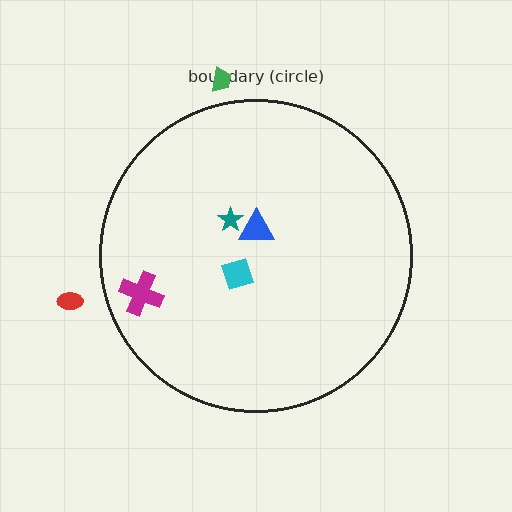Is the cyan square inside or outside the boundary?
Inside.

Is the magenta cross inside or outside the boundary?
Inside.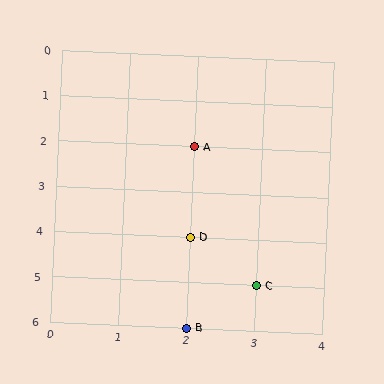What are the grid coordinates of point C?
Point C is at grid coordinates (3, 5).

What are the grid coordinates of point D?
Point D is at grid coordinates (2, 4).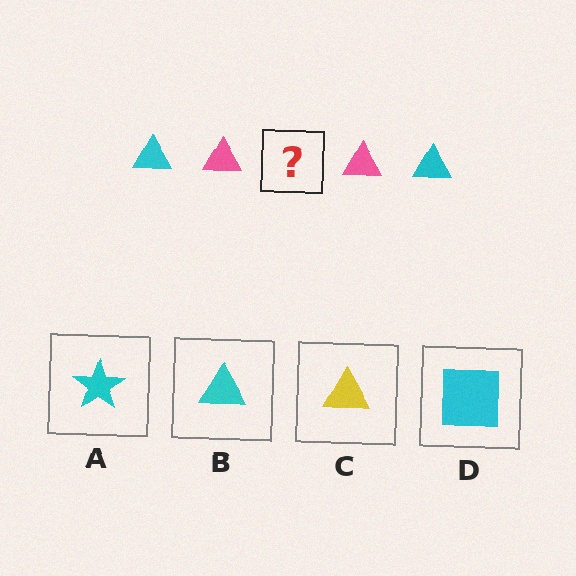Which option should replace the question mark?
Option B.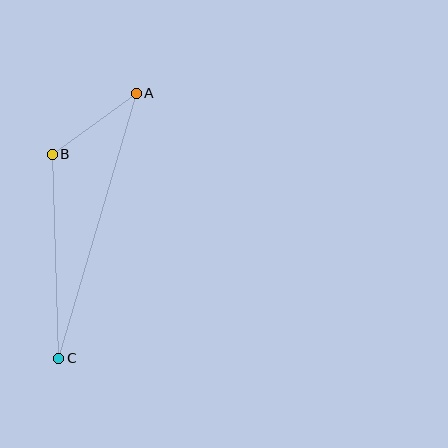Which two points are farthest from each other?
Points A and C are farthest from each other.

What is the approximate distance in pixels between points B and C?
The distance between B and C is approximately 204 pixels.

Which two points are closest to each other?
Points A and B are closest to each other.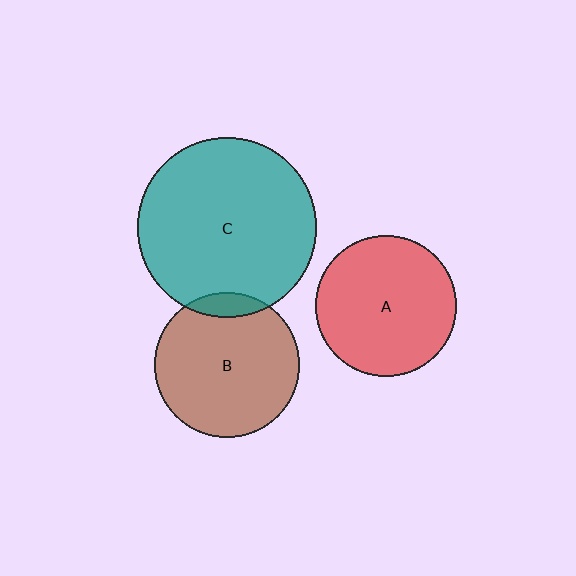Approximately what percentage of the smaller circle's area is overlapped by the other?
Approximately 10%.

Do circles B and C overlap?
Yes.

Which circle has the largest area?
Circle C (teal).